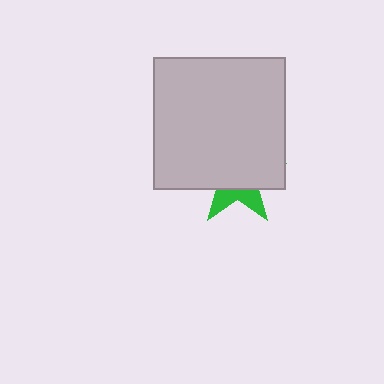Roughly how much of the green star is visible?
A small part of it is visible (roughly 32%).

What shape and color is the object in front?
The object in front is a light gray square.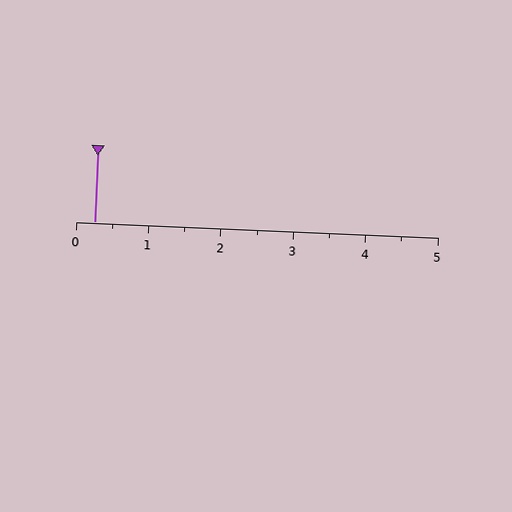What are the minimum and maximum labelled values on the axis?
The axis runs from 0 to 5.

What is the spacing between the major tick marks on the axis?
The major ticks are spaced 1 apart.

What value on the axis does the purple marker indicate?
The marker indicates approximately 0.2.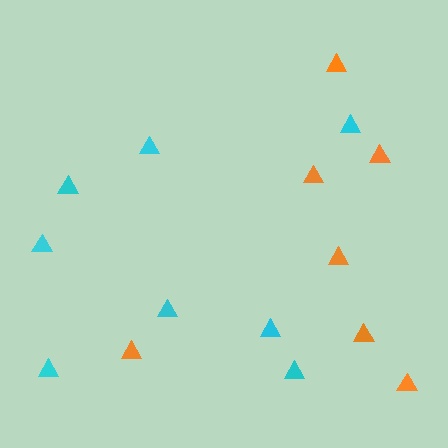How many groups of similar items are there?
There are 2 groups: one group of cyan triangles (8) and one group of orange triangles (7).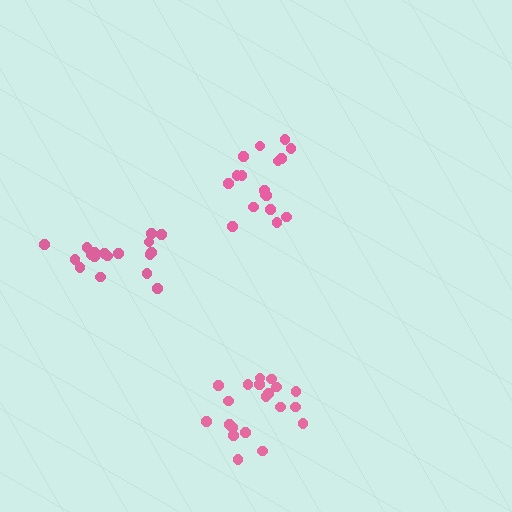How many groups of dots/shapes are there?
There are 3 groups.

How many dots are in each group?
Group 1: 17 dots, Group 2: 20 dots, Group 3: 18 dots (55 total).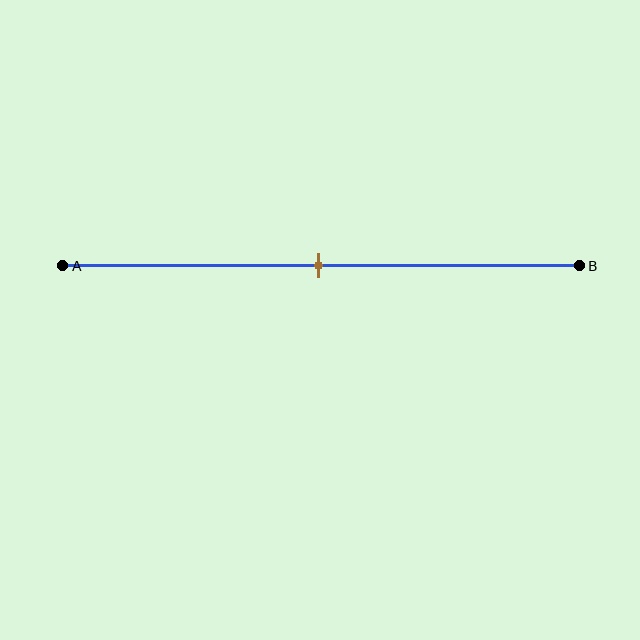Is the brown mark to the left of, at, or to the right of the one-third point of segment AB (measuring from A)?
The brown mark is to the right of the one-third point of segment AB.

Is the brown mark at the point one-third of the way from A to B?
No, the mark is at about 50% from A, not at the 33% one-third point.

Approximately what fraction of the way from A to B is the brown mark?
The brown mark is approximately 50% of the way from A to B.